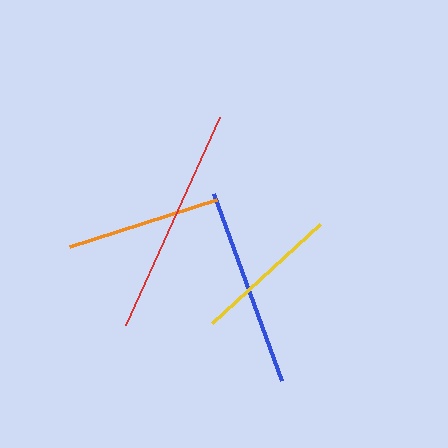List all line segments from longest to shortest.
From longest to shortest: red, blue, orange, yellow.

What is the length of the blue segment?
The blue segment is approximately 198 pixels long.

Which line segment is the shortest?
The yellow line is the shortest at approximately 147 pixels.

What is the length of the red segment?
The red segment is approximately 228 pixels long.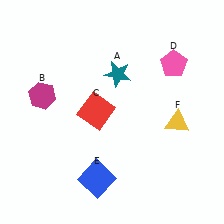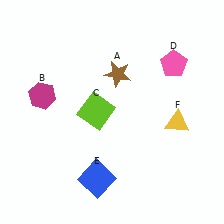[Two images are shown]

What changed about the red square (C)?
In Image 1, C is red. In Image 2, it changed to lime.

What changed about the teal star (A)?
In Image 1, A is teal. In Image 2, it changed to brown.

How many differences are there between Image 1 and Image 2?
There are 2 differences between the two images.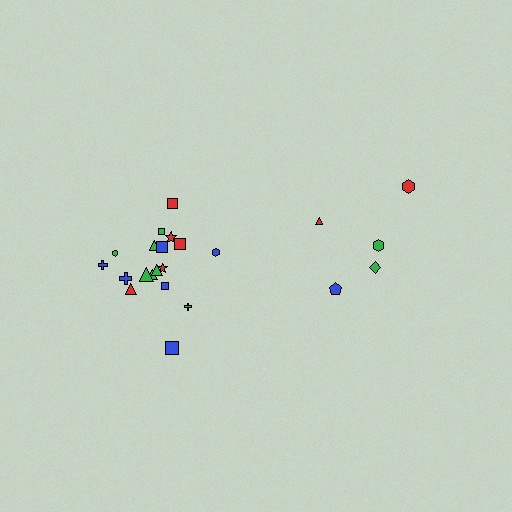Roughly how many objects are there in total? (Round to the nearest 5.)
Roughly 25 objects in total.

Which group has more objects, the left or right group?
The left group.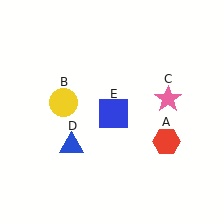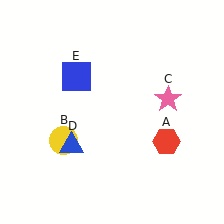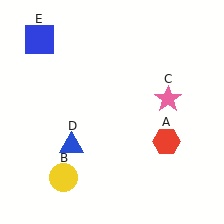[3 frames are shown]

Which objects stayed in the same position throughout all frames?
Red hexagon (object A) and pink star (object C) and blue triangle (object D) remained stationary.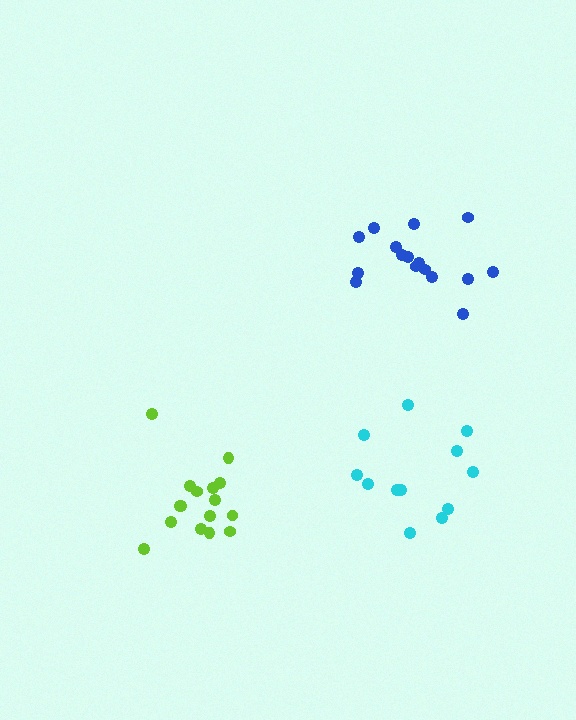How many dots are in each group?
Group 1: 16 dots, Group 2: 12 dots, Group 3: 16 dots (44 total).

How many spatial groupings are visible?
There are 3 spatial groupings.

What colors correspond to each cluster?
The clusters are colored: blue, cyan, lime.